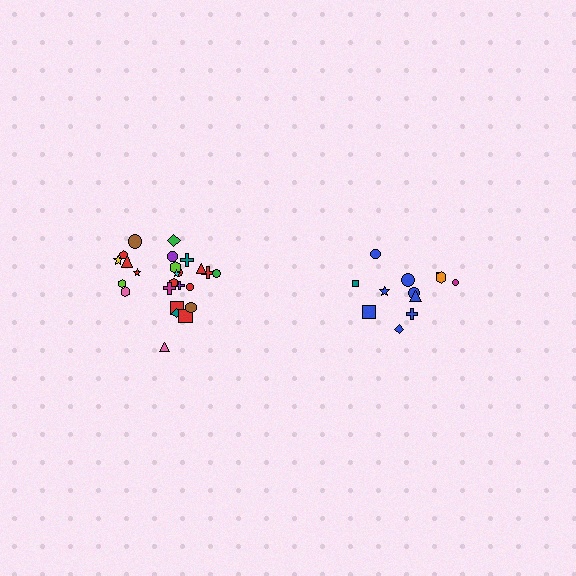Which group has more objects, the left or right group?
The left group.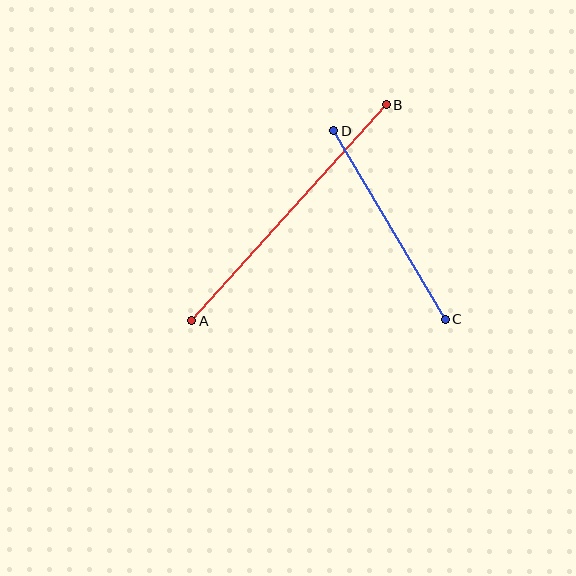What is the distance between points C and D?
The distance is approximately 219 pixels.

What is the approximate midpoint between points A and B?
The midpoint is at approximately (289, 213) pixels.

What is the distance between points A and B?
The distance is approximately 290 pixels.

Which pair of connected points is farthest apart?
Points A and B are farthest apart.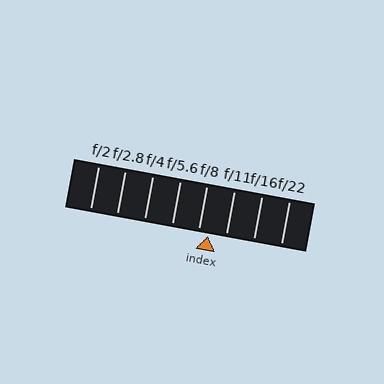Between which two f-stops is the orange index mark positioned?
The index mark is between f/8 and f/11.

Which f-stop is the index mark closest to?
The index mark is closest to f/8.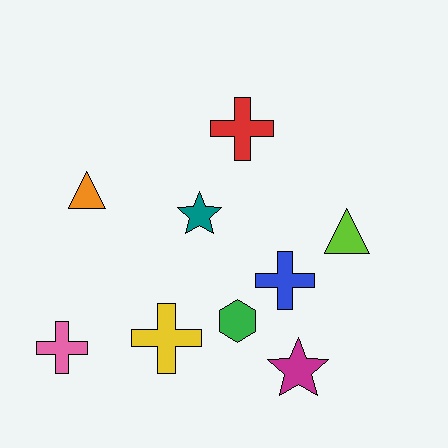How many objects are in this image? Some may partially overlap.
There are 9 objects.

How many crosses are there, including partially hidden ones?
There are 4 crosses.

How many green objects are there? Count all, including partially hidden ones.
There is 1 green object.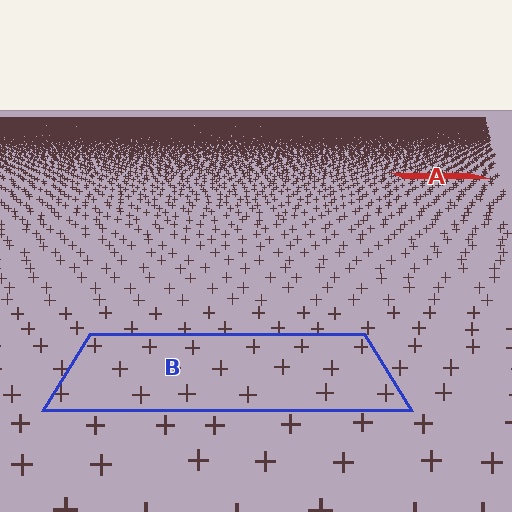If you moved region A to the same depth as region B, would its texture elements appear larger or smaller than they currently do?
They would appear larger. At a closer depth, the same texture elements are projected at a bigger on-screen size.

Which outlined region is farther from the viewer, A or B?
Region A is farther from the viewer — the texture elements inside it appear smaller and more densely packed.